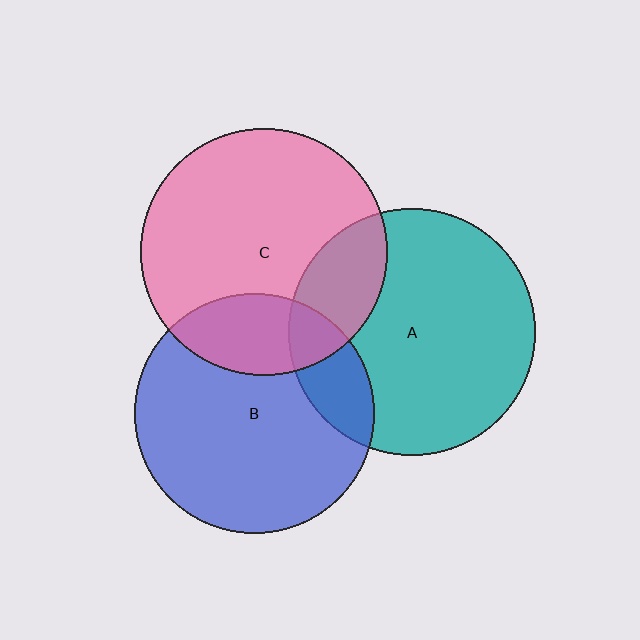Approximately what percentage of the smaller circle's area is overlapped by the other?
Approximately 15%.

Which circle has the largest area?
Circle A (teal).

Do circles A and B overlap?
Yes.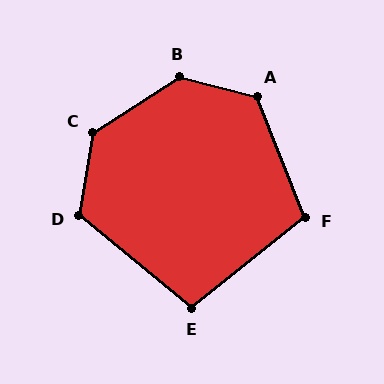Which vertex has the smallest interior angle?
E, at approximately 102 degrees.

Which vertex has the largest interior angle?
B, at approximately 133 degrees.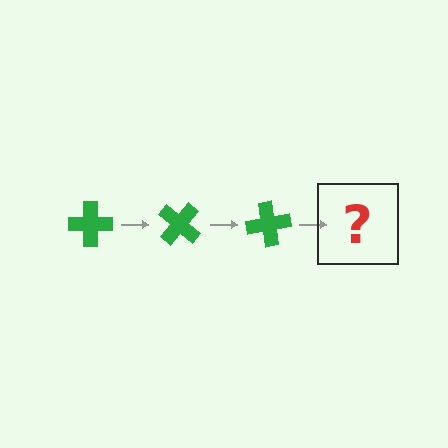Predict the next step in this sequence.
The next step is a green cross rotated 120 degrees.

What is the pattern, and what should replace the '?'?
The pattern is that the cross rotates 40 degrees each step. The '?' should be a green cross rotated 120 degrees.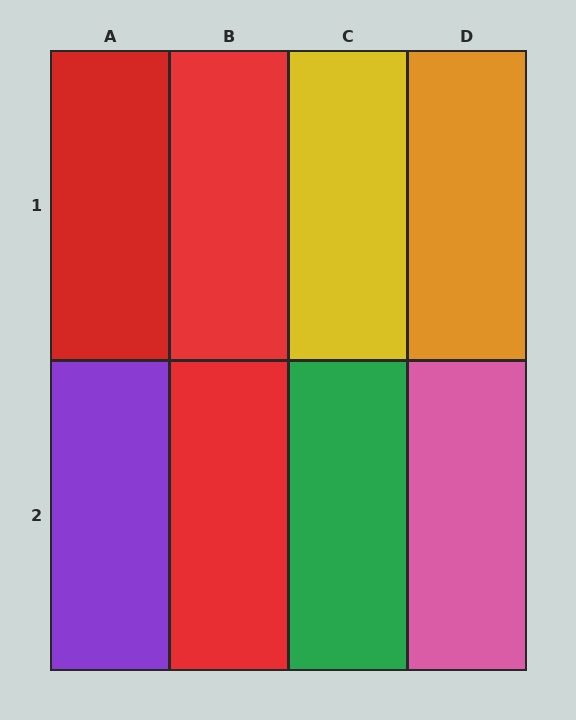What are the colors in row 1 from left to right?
Red, red, yellow, orange.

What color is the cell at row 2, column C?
Green.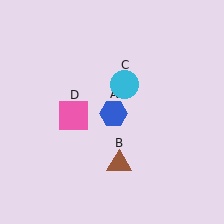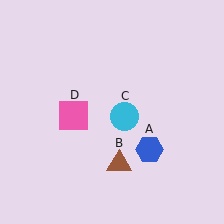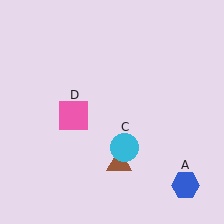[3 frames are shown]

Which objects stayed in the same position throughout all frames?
Brown triangle (object B) and pink square (object D) remained stationary.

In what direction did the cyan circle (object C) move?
The cyan circle (object C) moved down.